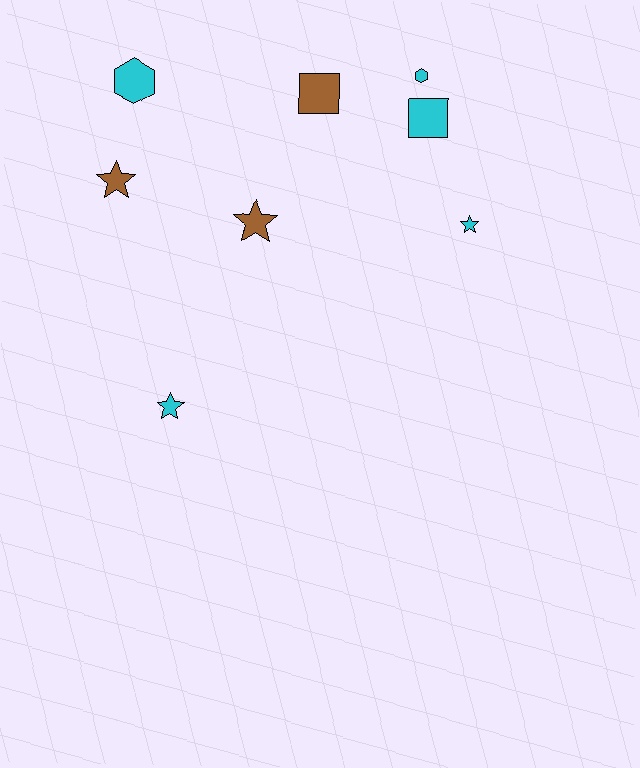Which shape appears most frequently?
Star, with 4 objects.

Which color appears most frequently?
Cyan, with 5 objects.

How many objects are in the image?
There are 8 objects.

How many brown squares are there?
There is 1 brown square.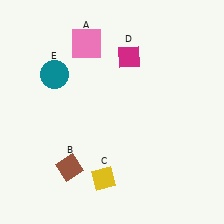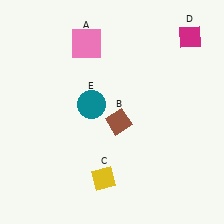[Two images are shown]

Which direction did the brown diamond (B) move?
The brown diamond (B) moved right.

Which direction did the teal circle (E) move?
The teal circle (E) moved right.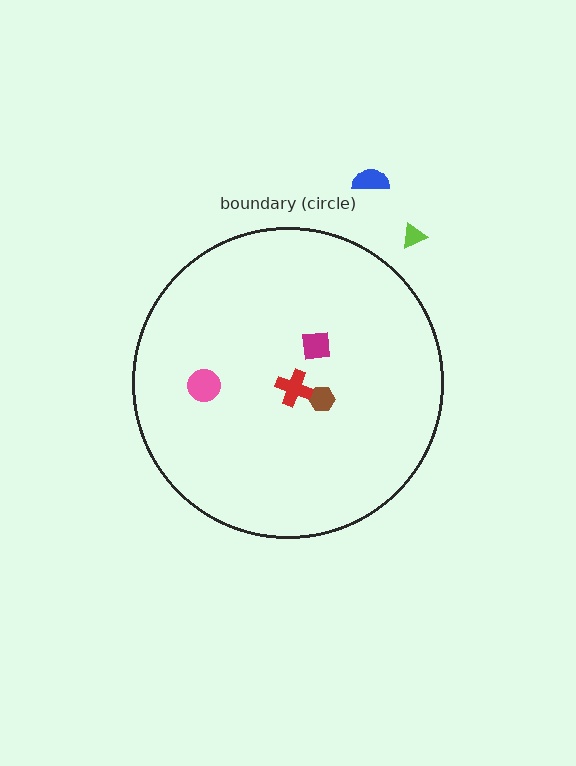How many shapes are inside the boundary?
4 inside, 2 outside.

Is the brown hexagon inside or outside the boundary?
Inside.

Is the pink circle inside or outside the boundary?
Inside.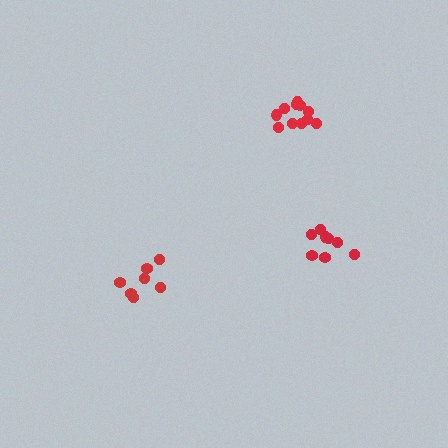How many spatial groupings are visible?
There are 3 spatial groupings.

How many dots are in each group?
Group 1: 12 dots, Group 2: 7 dots, Group 3: 8 dots (27 total).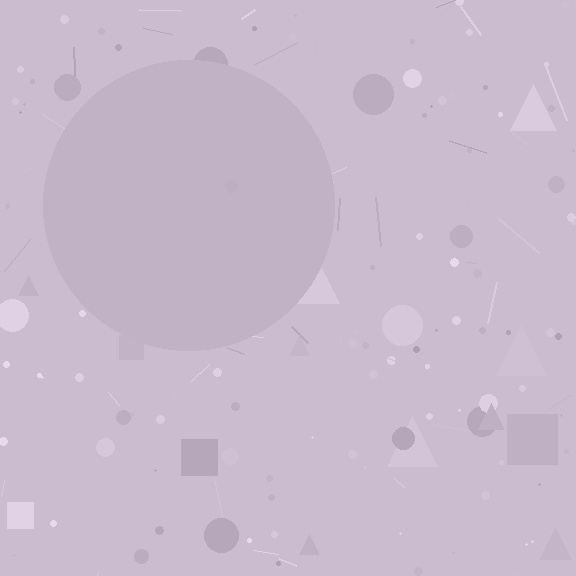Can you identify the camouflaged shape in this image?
The camouflaged shape is a circle.